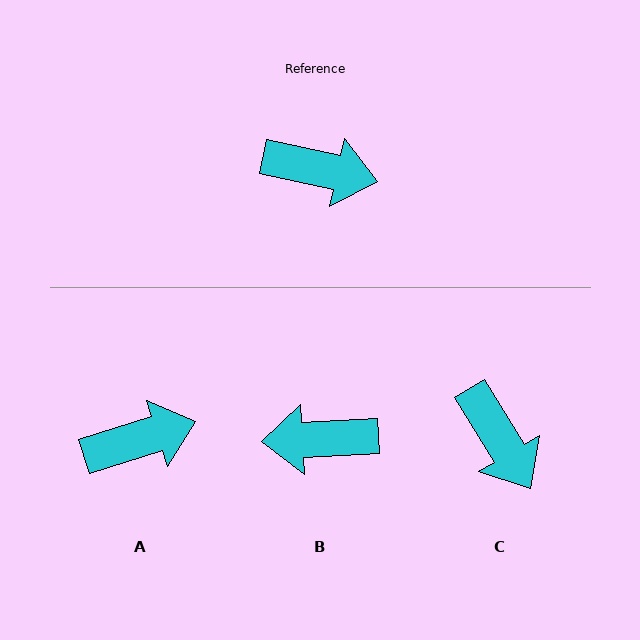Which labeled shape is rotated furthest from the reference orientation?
B, about 165 degrees away.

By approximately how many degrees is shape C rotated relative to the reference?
Approximately 47 degrees clockwise.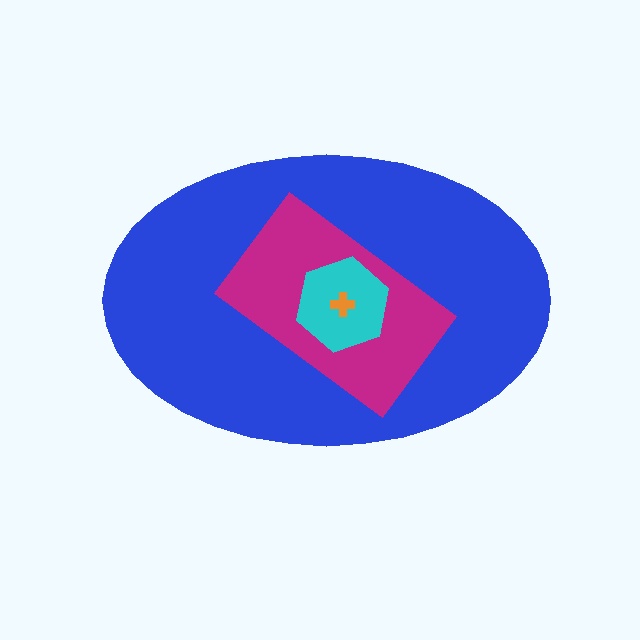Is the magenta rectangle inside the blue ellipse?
Yes.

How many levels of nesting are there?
4.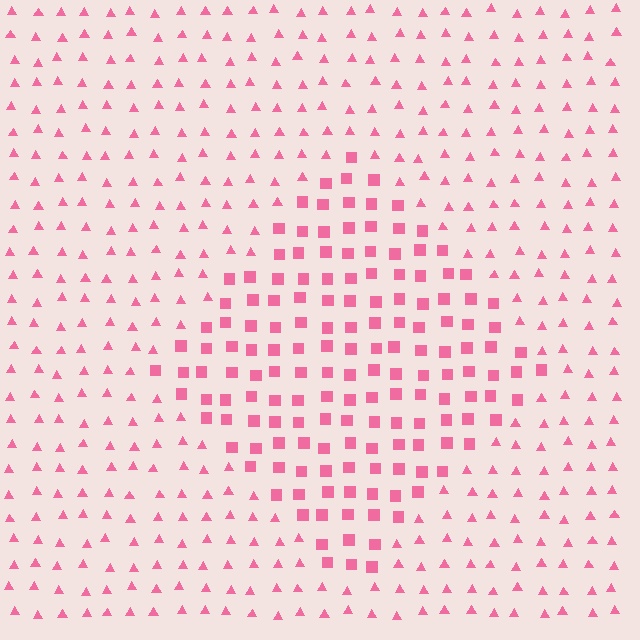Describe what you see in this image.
The image is filled with small pink elements arranged in a uniform grid. A diamond-shaped region contains squares, while the surrounding area contains triangles. The boundary is defined purely by the change in element shape.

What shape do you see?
I see a diamond.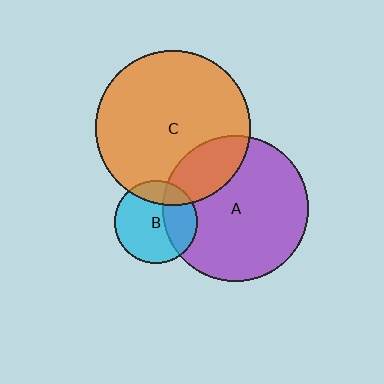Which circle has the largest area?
Circle C (orange).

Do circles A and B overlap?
Yes.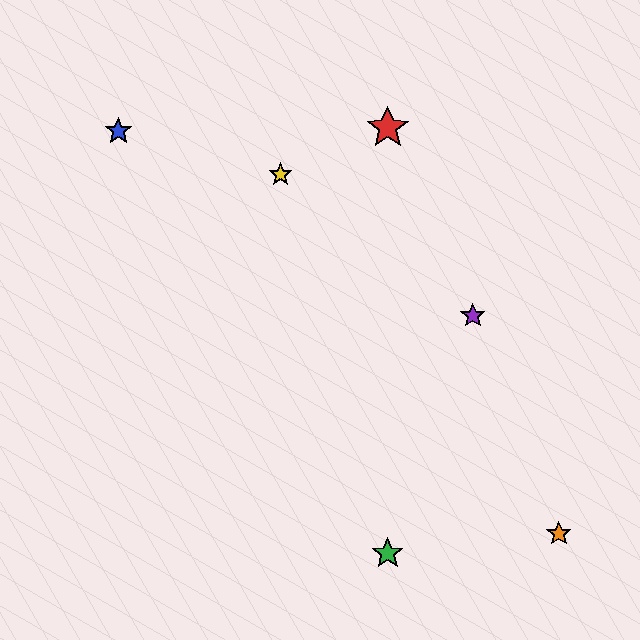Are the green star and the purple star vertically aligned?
No, the green star is at x≈388 and the purple star is at x≈473.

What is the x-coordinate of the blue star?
The blue star is at x≈118.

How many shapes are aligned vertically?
2 shapes (the red star, the green star) are aligned vertically.